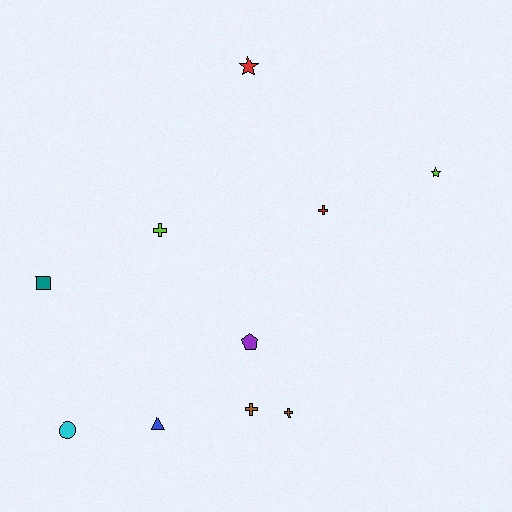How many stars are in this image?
There are 2 stars.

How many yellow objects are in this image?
There are no yellow objects.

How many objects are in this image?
There are 10 objects.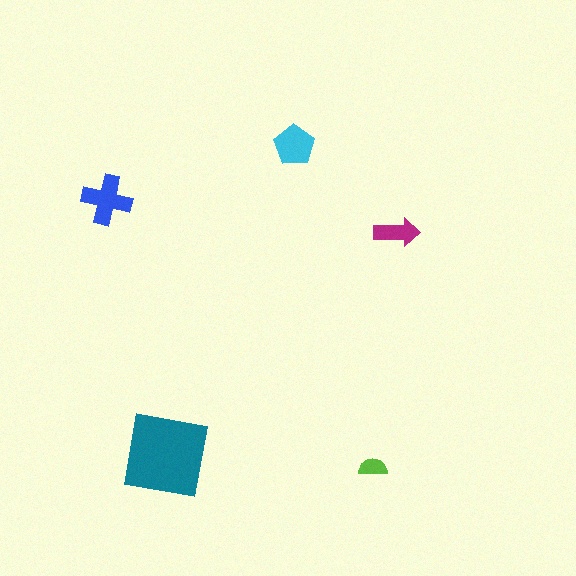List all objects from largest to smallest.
The teal square, the blue cross, the cyan pentagon, the magenta arrow, the lime semicircle.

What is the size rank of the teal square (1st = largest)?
1st.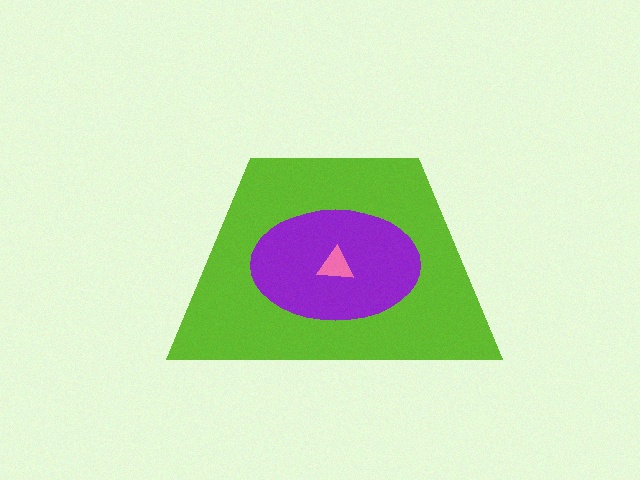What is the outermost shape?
The lime trapezoid.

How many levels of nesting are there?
3.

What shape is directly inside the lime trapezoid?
The purple ellipse.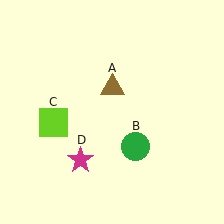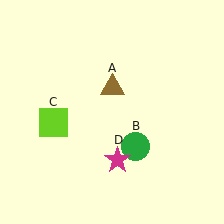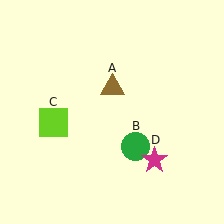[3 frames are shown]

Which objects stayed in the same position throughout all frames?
Brown triangle (object A) and green circle (object B) and lime square (object C) remained stationary.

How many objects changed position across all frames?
1 object changed position: magenta star (object D).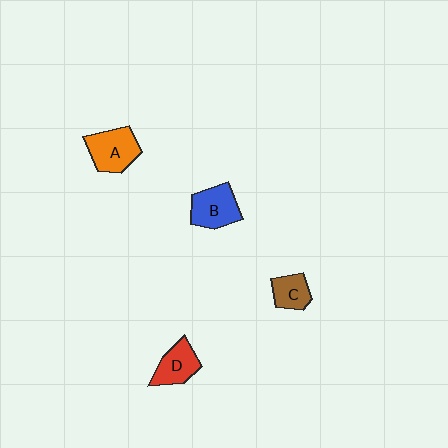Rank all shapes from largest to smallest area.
From largest to smallest: A (orange), B (blue), D (red), C (brown).